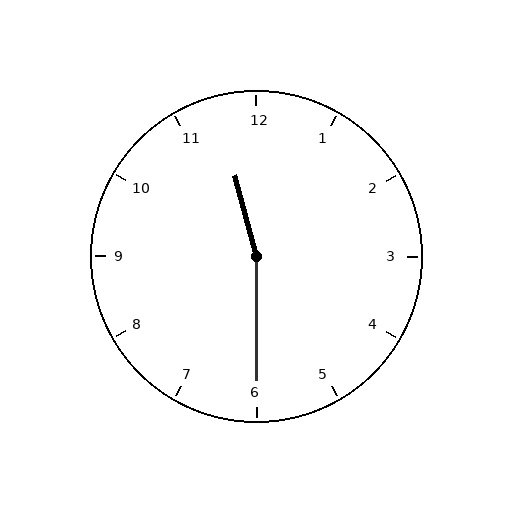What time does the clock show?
11:30.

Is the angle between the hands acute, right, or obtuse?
It is obtuse.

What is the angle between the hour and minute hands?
Approximately 165 degrees.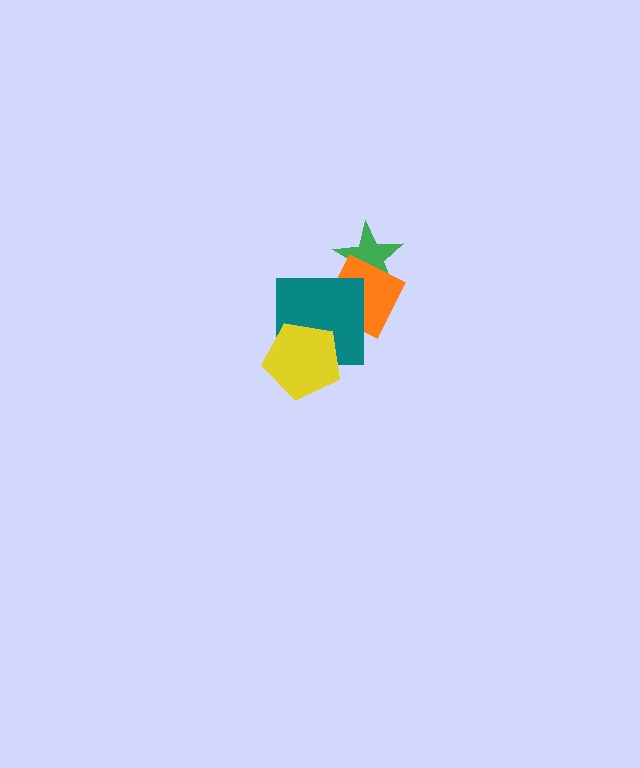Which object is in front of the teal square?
The yellow pentagon is in front of the teal square.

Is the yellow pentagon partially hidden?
No, no other shape covers it.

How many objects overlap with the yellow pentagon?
1 object overlaps with the yellow pentagon.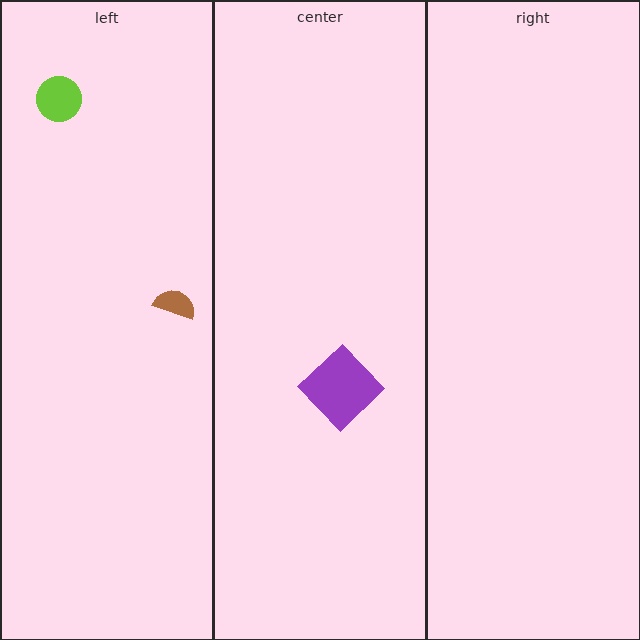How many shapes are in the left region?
2.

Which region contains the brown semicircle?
The left region.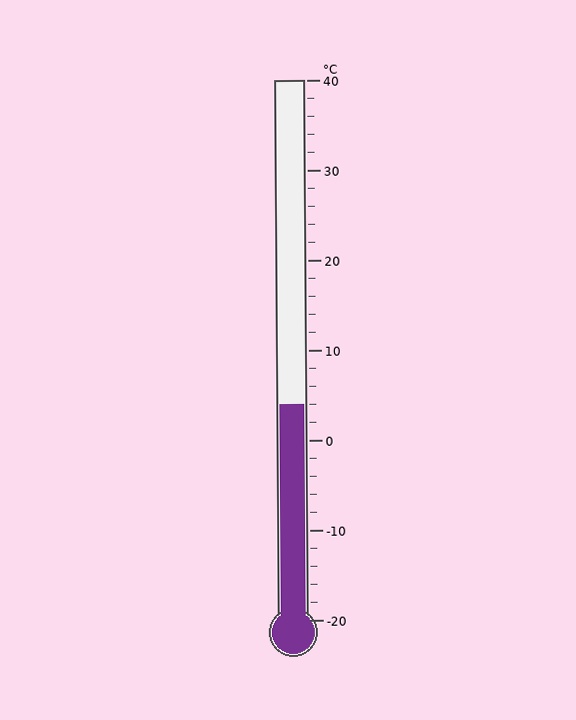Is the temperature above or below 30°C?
The temperature is below 30°C.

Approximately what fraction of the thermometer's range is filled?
The thermometer is filled to approximately 40% of its range.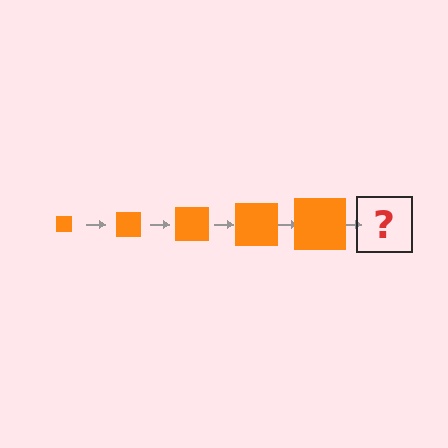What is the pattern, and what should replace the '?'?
The pattern is that the square gets progressively larger each step. The '?' should be an orange square, larger than the previous one.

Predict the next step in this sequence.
The next step is an orange square, larger than the previous one.